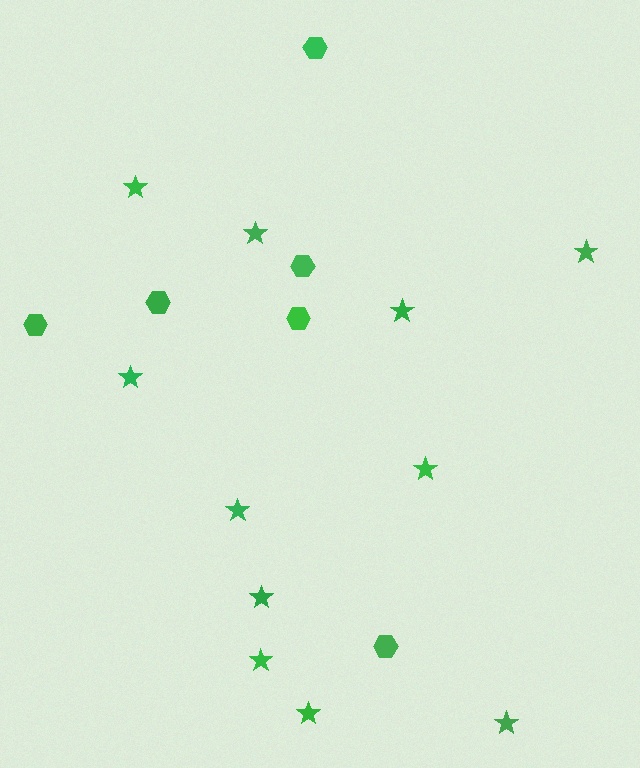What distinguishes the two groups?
There are 2 groups: one group of stars (11) and one group of hexagons (6).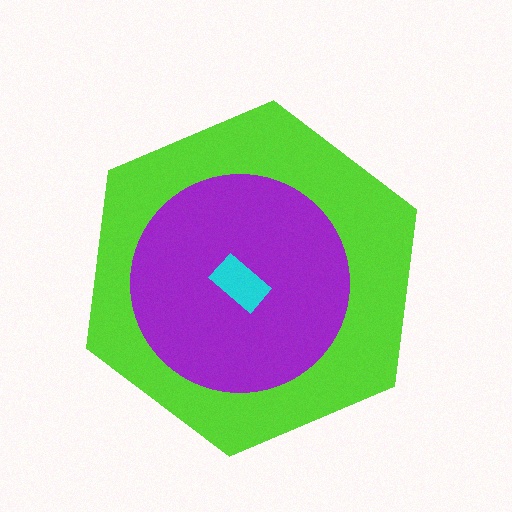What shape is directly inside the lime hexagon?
The purple circle.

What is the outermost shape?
The lime hexagon.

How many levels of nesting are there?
3.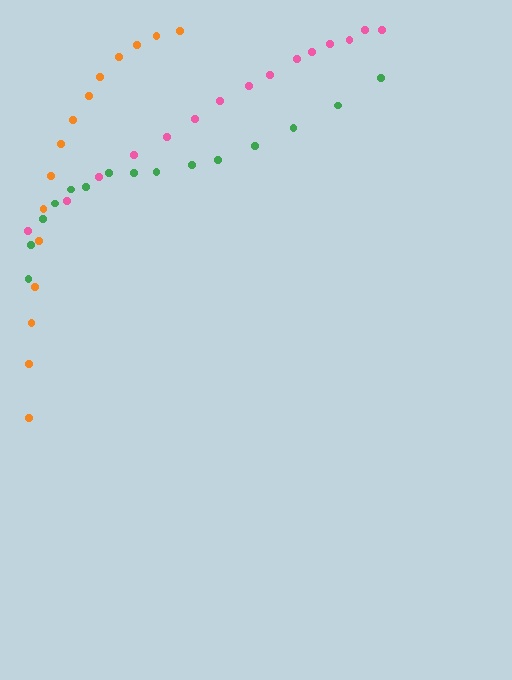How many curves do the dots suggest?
There are 3 distinct paths.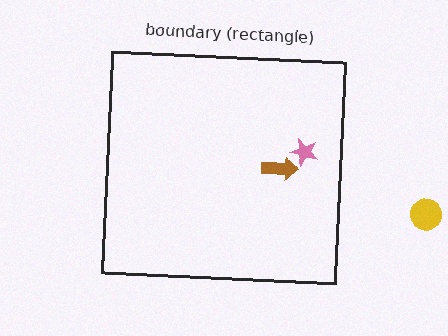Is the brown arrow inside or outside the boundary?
Inside.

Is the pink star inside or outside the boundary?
Inside.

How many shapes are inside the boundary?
2 inside, 1 outside.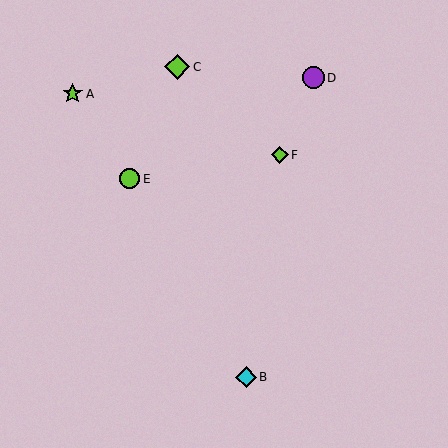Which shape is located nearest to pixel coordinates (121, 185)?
The lime circle (labeled E) at (130, 179) is nearest to that location.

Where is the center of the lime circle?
The center of the lime circle is at (130, 179).